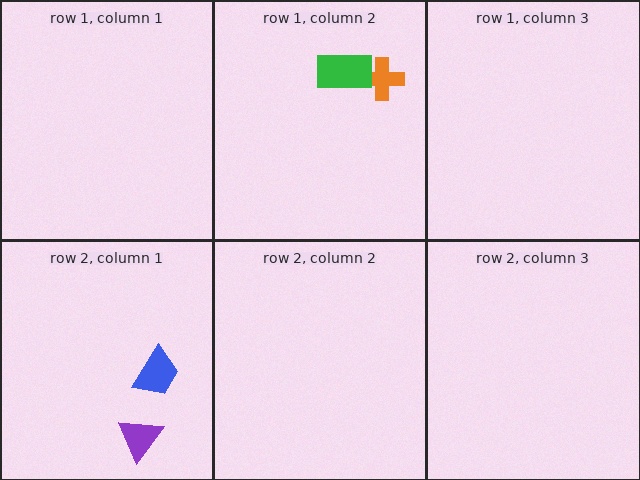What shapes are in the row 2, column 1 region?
The blue trapezoid, the purple triangle.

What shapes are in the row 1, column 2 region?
The orange cross, the green rectangle.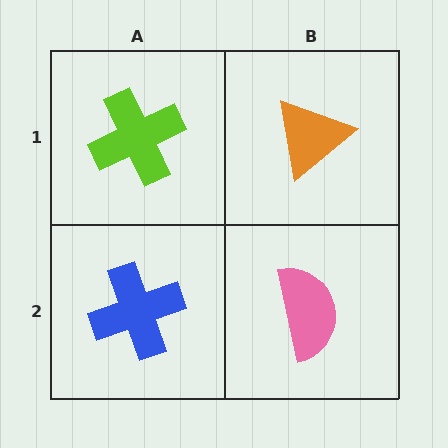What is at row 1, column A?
A lime cross.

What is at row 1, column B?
An orange triangle.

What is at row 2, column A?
A blue cross.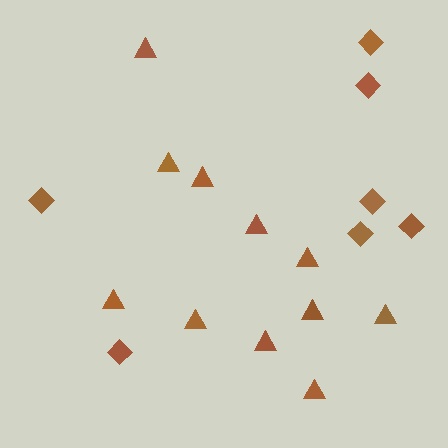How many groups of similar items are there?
There are 2 groups: one group of triangles (11) and one group of diamonds (7).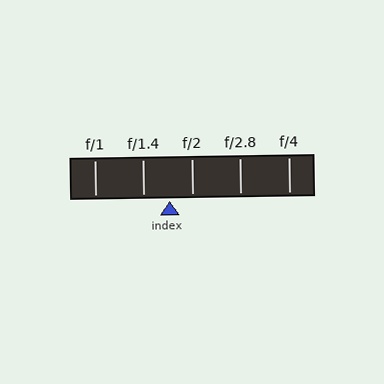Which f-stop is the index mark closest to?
The index mark is closest to f/2.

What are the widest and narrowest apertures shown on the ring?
The widest aperture shown is f/1 and the narrowest is f/4.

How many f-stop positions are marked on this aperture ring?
There are 5 f-stop positions marked.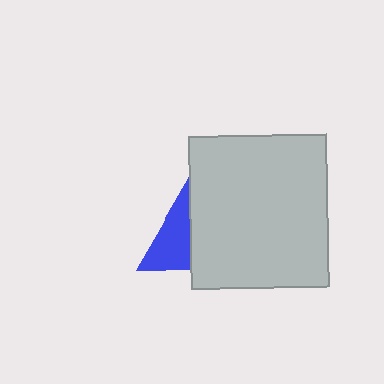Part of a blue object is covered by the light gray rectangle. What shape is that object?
It is a triangle.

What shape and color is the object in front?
The object in front is a light gray rectangle.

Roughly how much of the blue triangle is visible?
A small part of it is visible (roughly 32%).